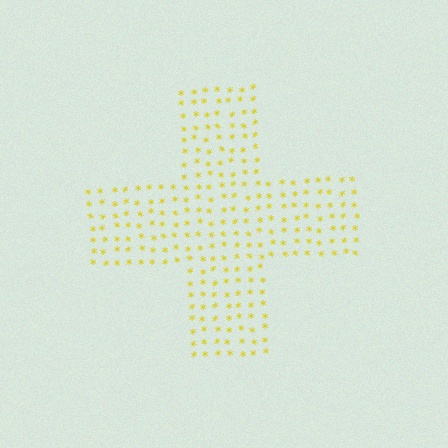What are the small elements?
The small elements are asterisks.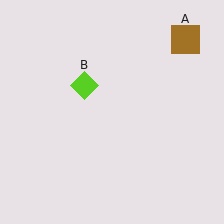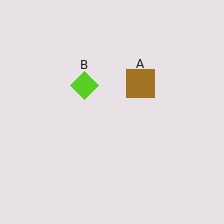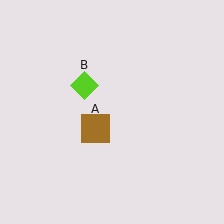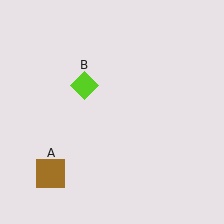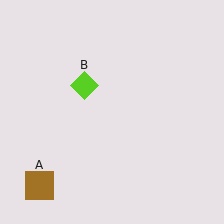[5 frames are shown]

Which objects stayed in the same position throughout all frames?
Lime diamond (object B) remained stationary.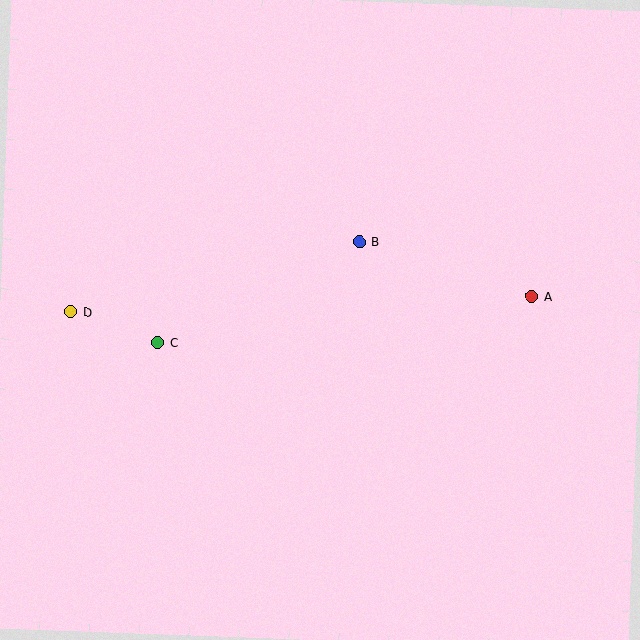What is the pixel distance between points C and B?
The distance between C and B is 225 pixels.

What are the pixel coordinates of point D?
Point D is at (71, 312).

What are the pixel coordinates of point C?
Point C is at (158, 343).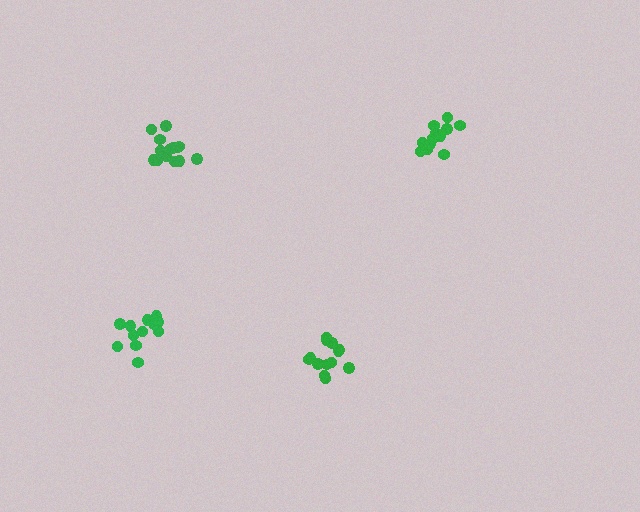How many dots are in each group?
Group 1: 15 dots, Group 2: 13 dots, Group 3: 13 dots, Group 4: 13 dots (54 total).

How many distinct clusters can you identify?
There are 4 distinct clusters.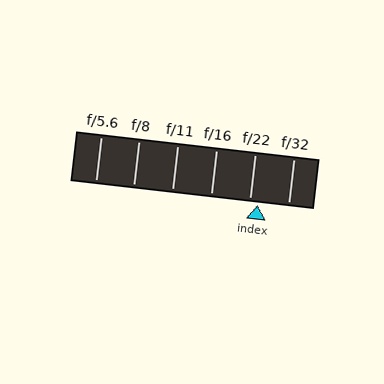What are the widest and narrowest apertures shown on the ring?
The widest aperture shown is f/5.6 and the narrowest is f/32.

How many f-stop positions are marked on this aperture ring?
There are 6 f-stop positions marked.